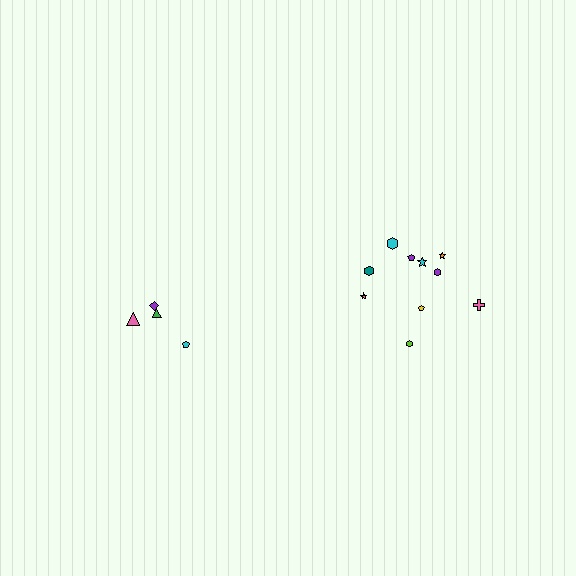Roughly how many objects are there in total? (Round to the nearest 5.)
Roughly 15 objects in total.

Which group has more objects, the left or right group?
The right group.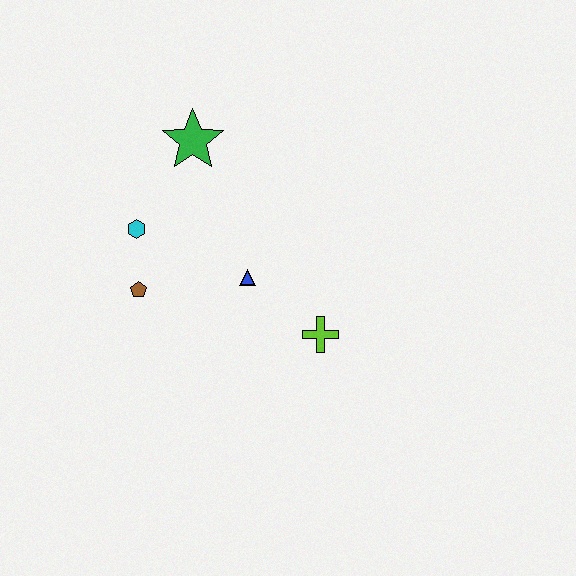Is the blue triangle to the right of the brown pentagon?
Yes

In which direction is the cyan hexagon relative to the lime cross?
The cyan hexagon is to the left of the lime cross.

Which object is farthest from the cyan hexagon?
The lime cross is farthest from the cyan hexagon.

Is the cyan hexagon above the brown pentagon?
Yes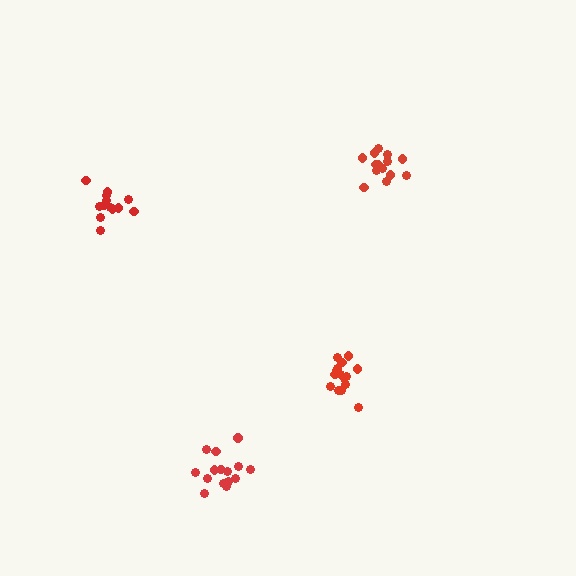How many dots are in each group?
Group 1: 14 dots, Group 2: 15 dots, Group 3: 13 dots, Group 4: 15 dots (57 total).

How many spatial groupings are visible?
There are 4 spatial groupings.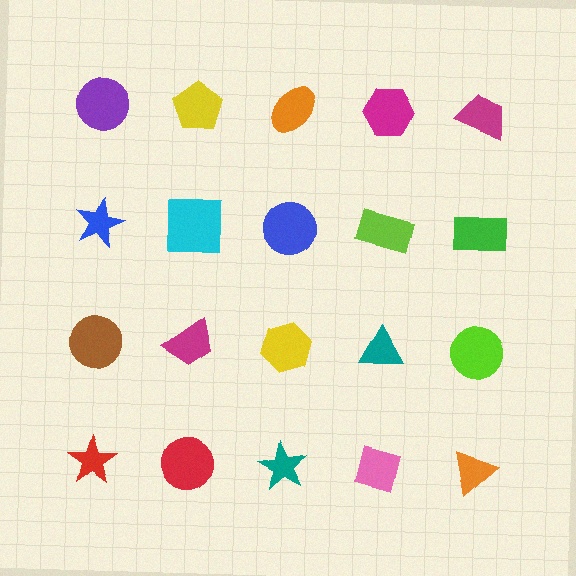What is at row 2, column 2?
A cyan square.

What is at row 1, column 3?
An orange ellipse.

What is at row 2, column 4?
A lime rectangle.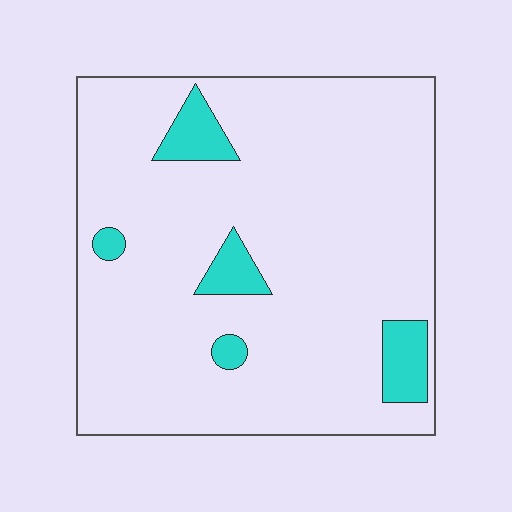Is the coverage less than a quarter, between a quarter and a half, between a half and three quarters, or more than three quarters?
Less than a quarter.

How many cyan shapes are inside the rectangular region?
5.